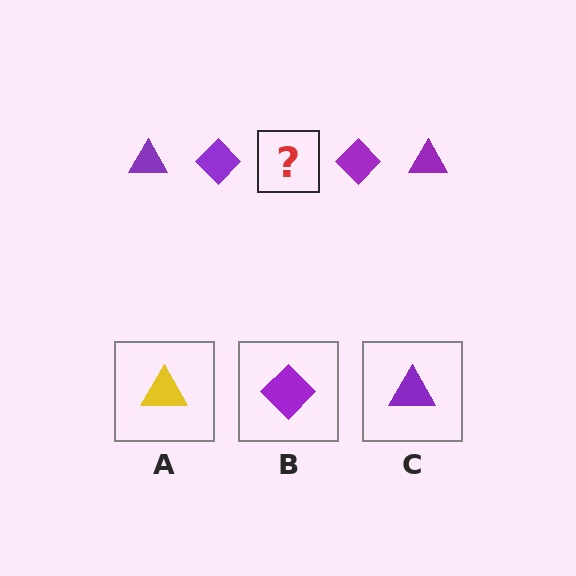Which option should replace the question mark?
Option C.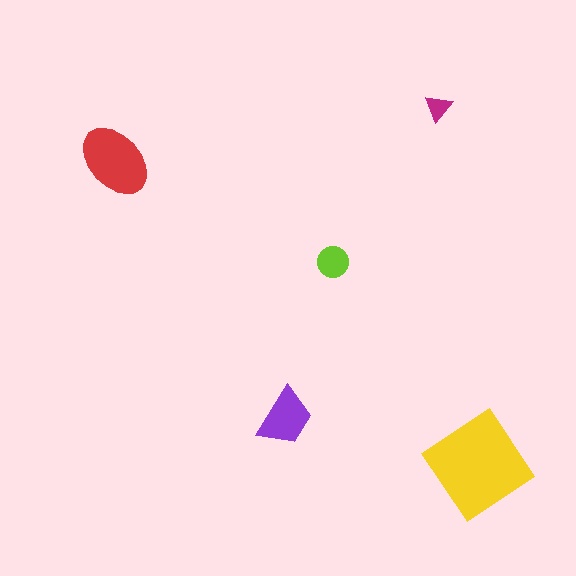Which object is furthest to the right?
The yellow diamond is rightmost.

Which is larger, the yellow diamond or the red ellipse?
The yellow diamond.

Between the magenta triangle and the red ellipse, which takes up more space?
The red ellipse.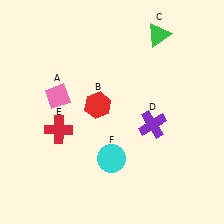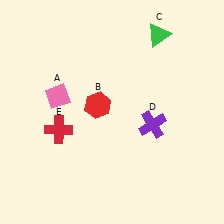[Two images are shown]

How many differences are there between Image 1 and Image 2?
There is 1 difference between the two images.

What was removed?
The cyan circle (F) was removed in Image 2.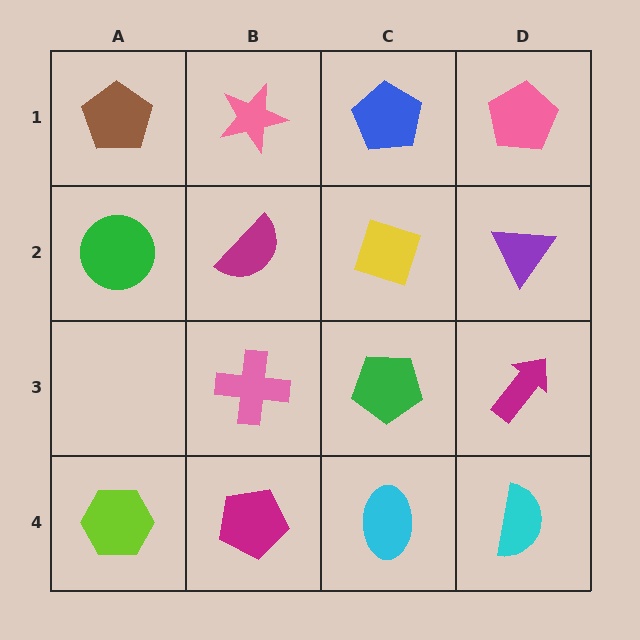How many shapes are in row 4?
4 shapes.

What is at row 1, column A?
A brown pentagon.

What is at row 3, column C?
A green pentagon.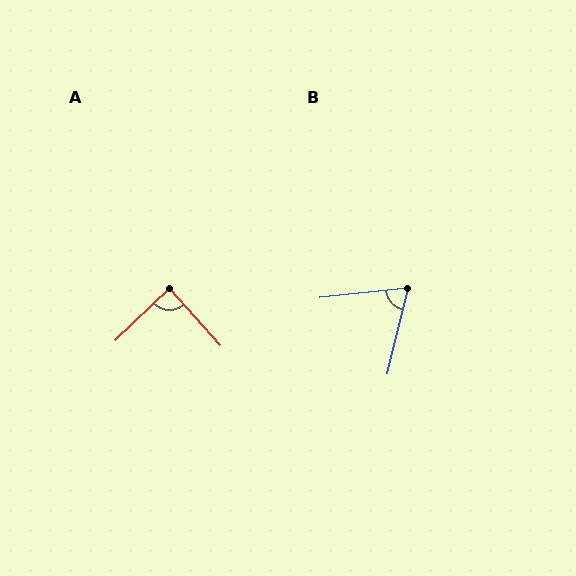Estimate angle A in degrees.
Approximately 88 degrees.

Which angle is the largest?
A, at approximately 88 degrees.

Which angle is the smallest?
B, at approximately 70 degrees.